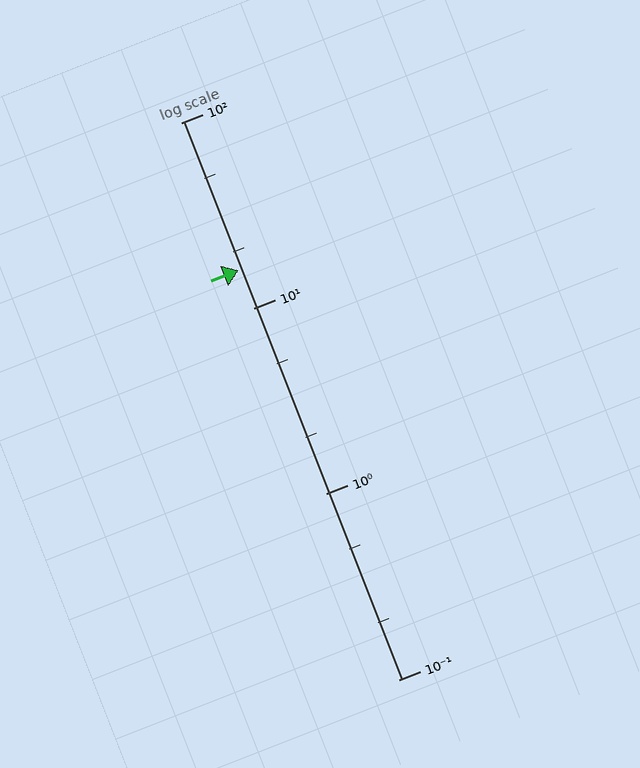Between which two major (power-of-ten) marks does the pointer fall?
The pointer is between 10 and 100.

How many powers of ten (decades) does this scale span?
The scale spans 3 decades, from 0.1 to 100.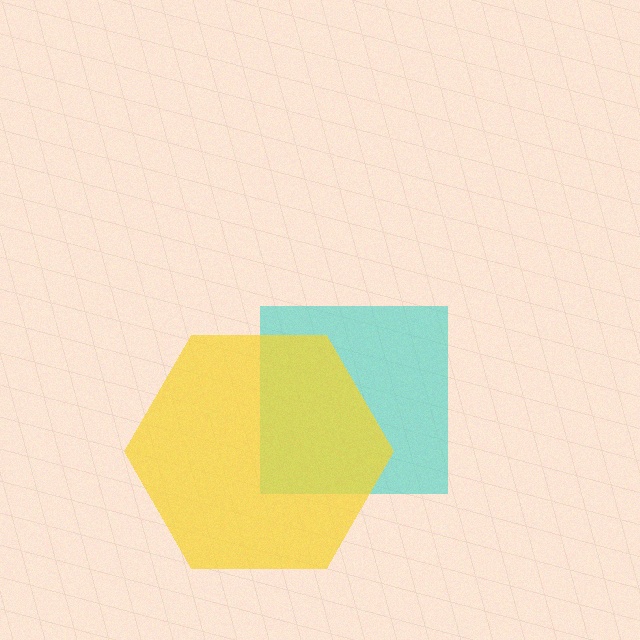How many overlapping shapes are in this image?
There are 2 overlapping shapes in the image.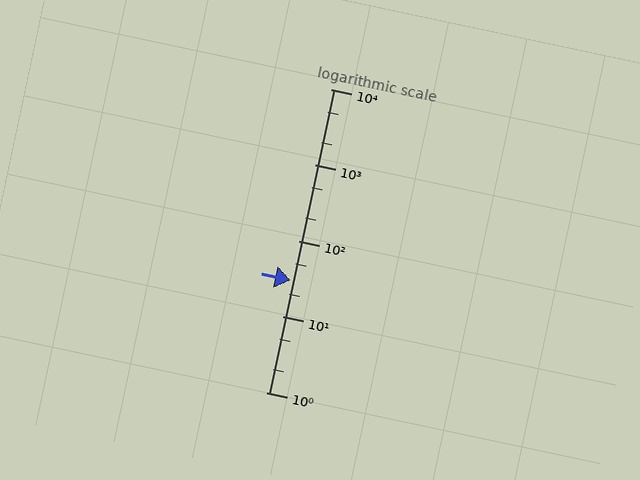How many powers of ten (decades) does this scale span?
The scale spans 4 decades, from 1 to 10000.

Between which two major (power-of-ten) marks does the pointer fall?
The pointer is between 10 and 100.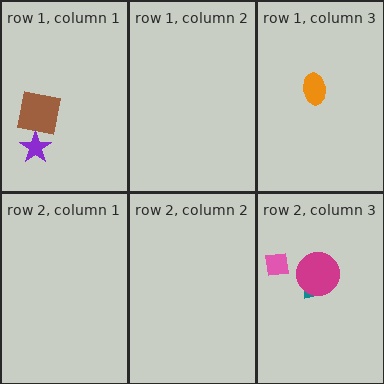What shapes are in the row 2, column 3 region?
The teal arrow, the pink square, the magenta circle.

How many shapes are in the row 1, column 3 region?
1.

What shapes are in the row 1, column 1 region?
The brown square, the purple star.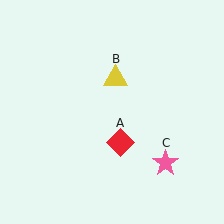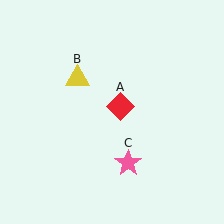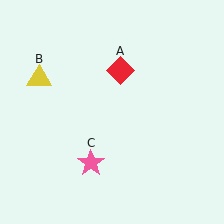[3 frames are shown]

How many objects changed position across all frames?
3 objects changed position: red diamond (object A), yellow triangle (object B), pink star (object C).